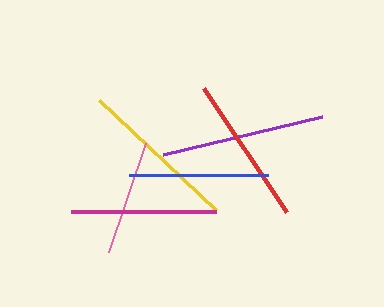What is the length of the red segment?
The red segment is approximately 149 pixels long.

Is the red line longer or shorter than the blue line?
The red line is longer than the blue line.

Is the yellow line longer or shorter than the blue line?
The yellow line is longer than the blue line.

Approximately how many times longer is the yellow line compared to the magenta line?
The yellow line is approximately 1.1 times the length of the magenta line.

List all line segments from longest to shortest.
From longest to shortest: purple, yellow, red, magenta, blue, pink.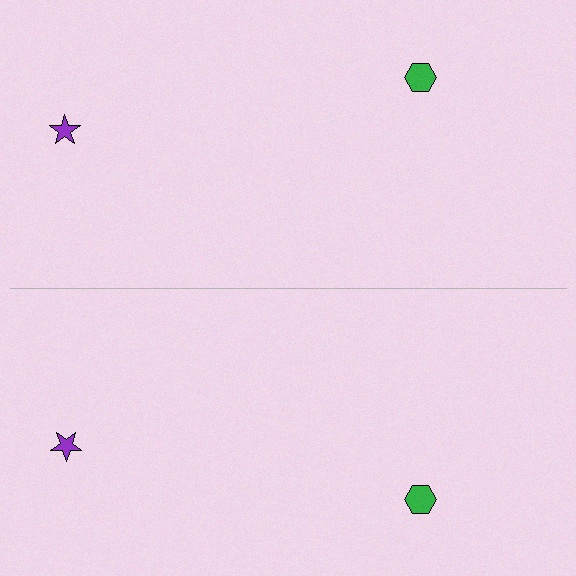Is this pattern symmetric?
Yes, this pattern has bilateral (reflection) symmetry.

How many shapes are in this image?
There are 4 shapes in this image.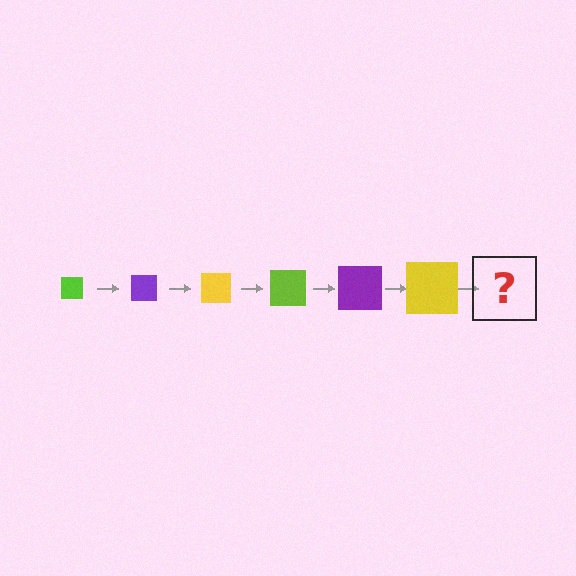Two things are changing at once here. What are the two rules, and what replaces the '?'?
The two rules are that the square grows larger each step and the color cycles through lime, purple, and yellow. The '?' should be a lime square, larger than the previous one.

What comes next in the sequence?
The next element should be a lime square, larger than the previous one.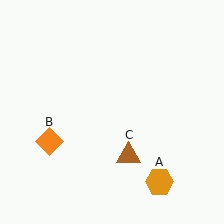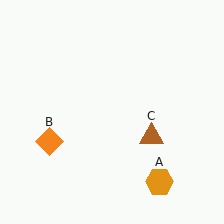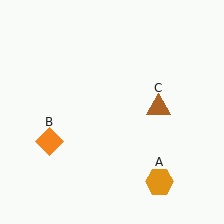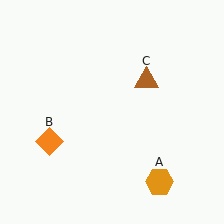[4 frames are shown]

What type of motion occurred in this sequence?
The brown triangle (object C) rotated counterclockwise around the center of the scene.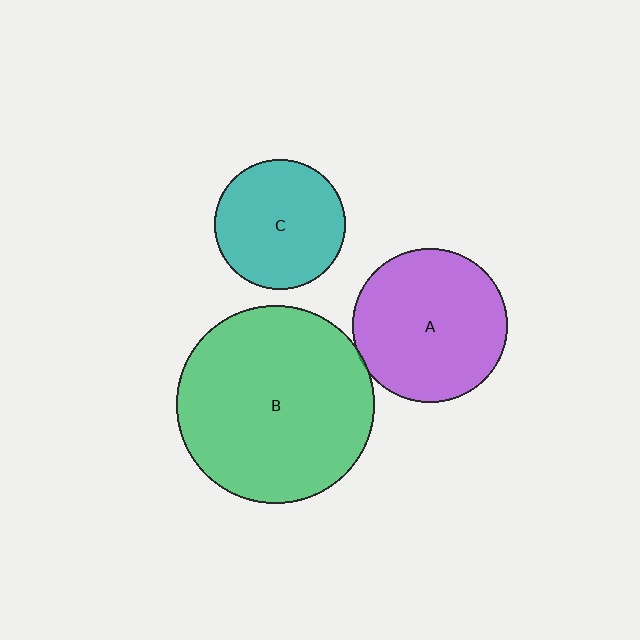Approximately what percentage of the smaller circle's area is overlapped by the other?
Approximately 5%.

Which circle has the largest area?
Circle B (green).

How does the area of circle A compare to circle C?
Approximately 1.4 times.